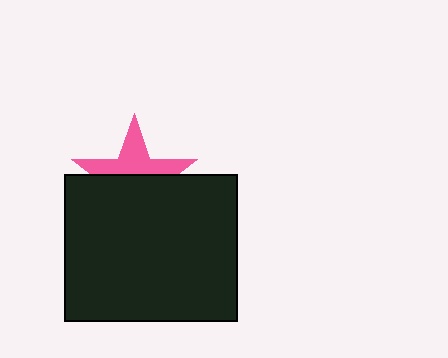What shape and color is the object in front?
The object in front is a black rectangle.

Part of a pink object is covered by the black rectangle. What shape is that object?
It is a star.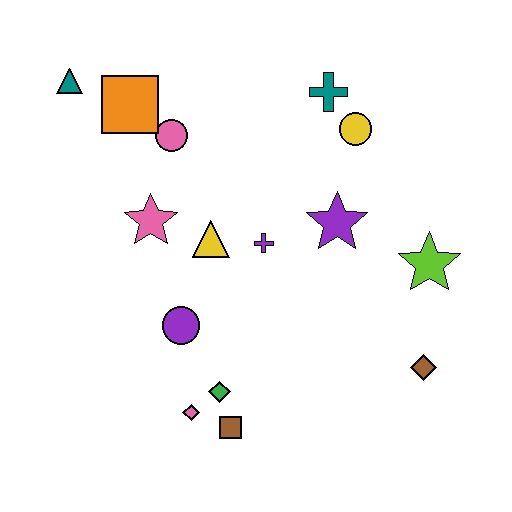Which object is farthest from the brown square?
The teal triangle is farthest from the brown square.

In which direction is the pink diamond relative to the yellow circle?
The pink diamond is below the yellow circle.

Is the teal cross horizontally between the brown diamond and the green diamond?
Yes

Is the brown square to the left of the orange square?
No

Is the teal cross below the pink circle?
No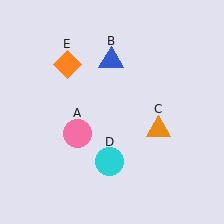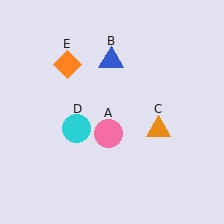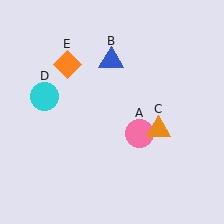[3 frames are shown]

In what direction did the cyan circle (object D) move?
The cyan circle (object D) moved up and to the left.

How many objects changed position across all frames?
2 objects changed position: pink circle (object A), cyan circle (object D).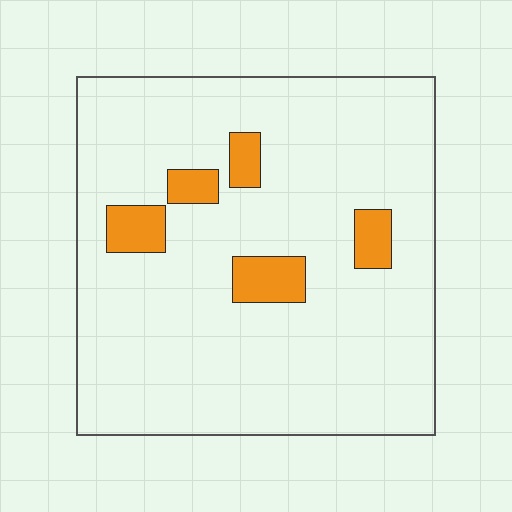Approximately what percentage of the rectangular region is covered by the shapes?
Approximately 10%.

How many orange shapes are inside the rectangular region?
5.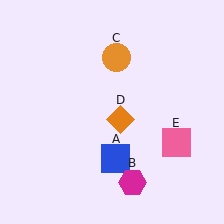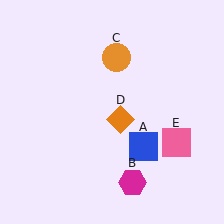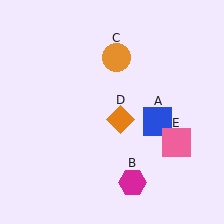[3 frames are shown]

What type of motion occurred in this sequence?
The blue square (object A) rotated counterclockwise around the center of the scene.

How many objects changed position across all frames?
1 object changed position: blue square (object A).